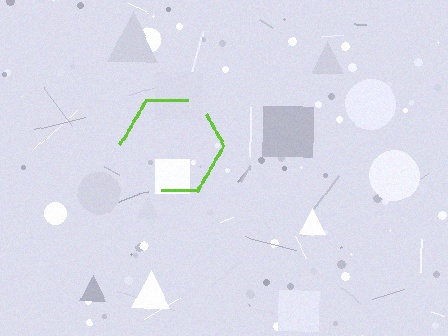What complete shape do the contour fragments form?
The contour fragments form a hexagon.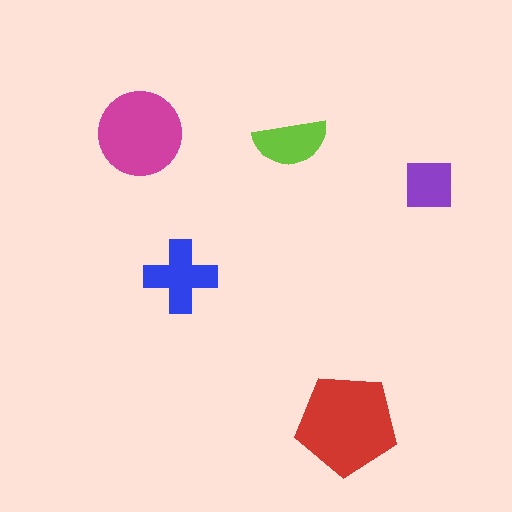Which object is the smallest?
The purple square.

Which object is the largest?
The red pentagon.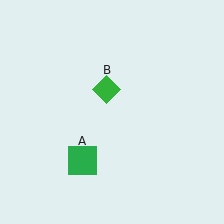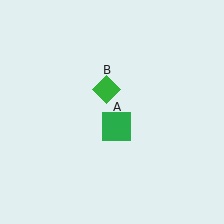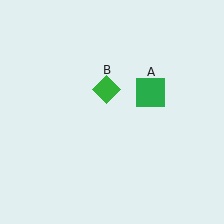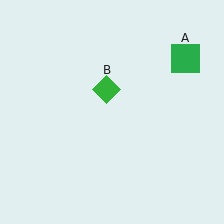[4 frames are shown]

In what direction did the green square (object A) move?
The green square (object A) moved up and to the right.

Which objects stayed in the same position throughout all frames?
Green diamond (object B) remained stationary.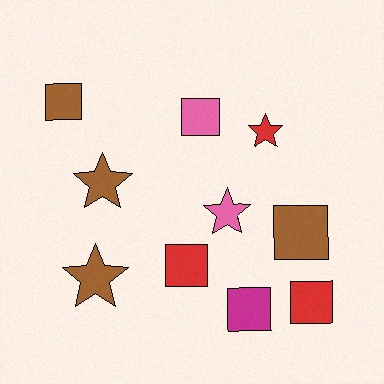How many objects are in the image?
There are 10 objects.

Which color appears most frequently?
Brown, with 4 objects.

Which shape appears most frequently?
Square, with 6 objects.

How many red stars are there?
There is 1 red star.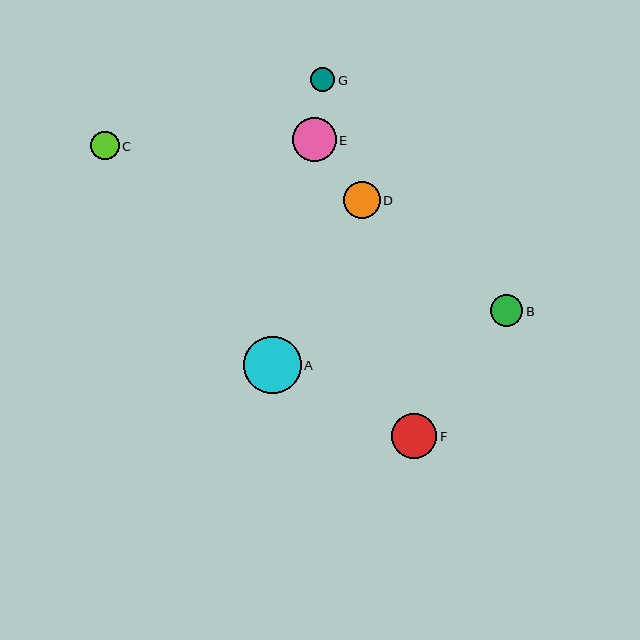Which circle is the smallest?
Circle G is the smallest with a size of approximately 24 pixels.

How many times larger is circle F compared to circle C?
Circle F is approximately 1.6 times the size of circle C.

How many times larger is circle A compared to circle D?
Circle A is approximately 1.6 times the size of circle D.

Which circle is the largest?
Circle A is the largest with a size of approximately 57 pixels.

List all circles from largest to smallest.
From largest to smallest: A, F, E, D, B, C, G.